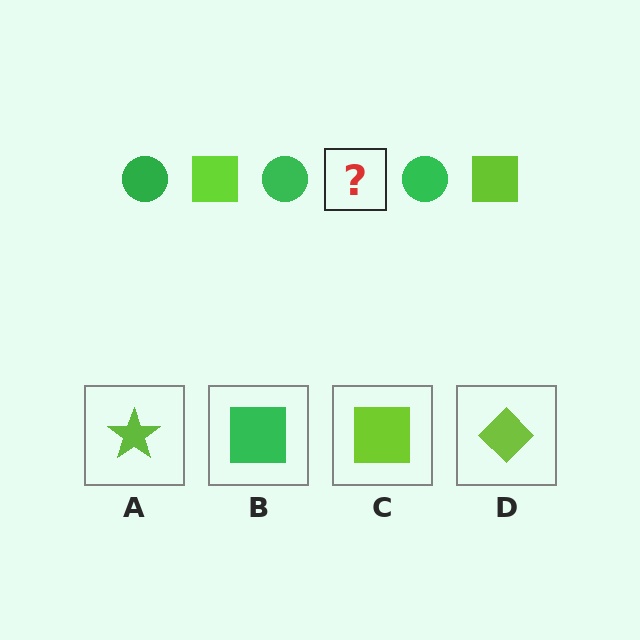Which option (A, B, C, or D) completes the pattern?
C.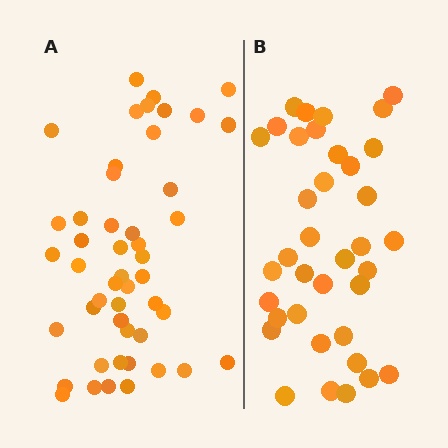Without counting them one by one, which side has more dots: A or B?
Region A (the left region) has more dots.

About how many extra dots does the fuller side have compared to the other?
Region A has roughly 12 or so more dots than region B.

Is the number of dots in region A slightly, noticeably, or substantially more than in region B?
Region A has noticeably more, but not dramatically so. The ratio is roughly 1.3 to 1.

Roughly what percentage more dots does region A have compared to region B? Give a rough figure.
About 30% more.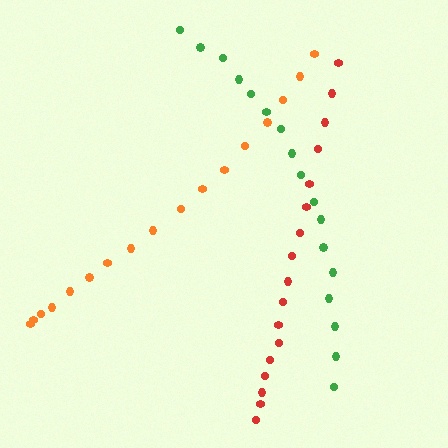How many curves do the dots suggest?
There are 3 distinct paths.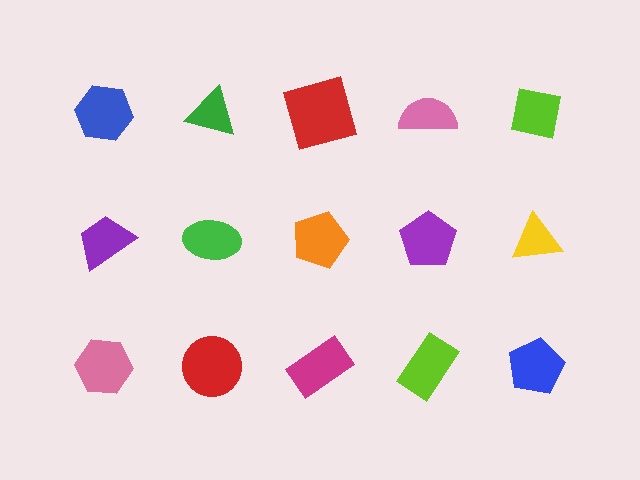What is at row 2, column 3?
An orange pentagon.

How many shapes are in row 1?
5 shapes.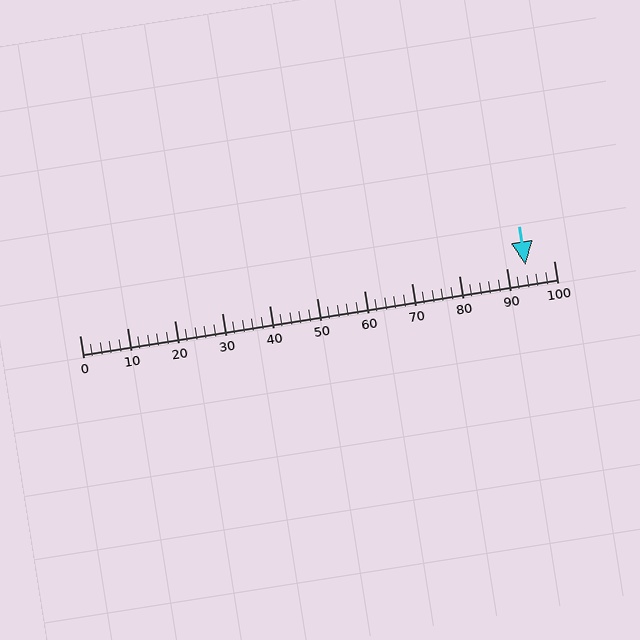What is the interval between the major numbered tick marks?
The major tick marks are spaced 10 units apart.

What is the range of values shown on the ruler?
The ruler shows values from 0 to 100.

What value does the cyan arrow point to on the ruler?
The cyan arrow points to approximately 94.